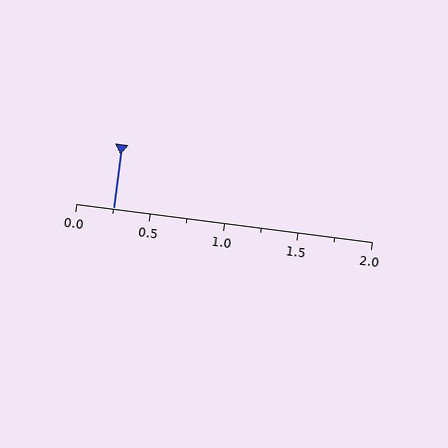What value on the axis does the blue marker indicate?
The marker indicates approximately 0.25.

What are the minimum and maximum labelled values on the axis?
The axis runs from 0.0 to 2.0.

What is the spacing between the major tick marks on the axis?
The major ticks are spaced 0.5 apart.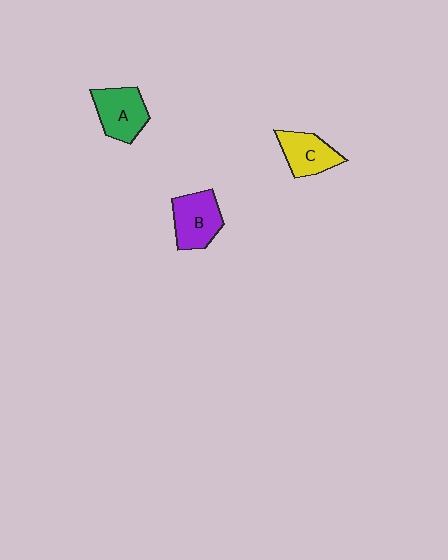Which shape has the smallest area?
Shape C (yellow).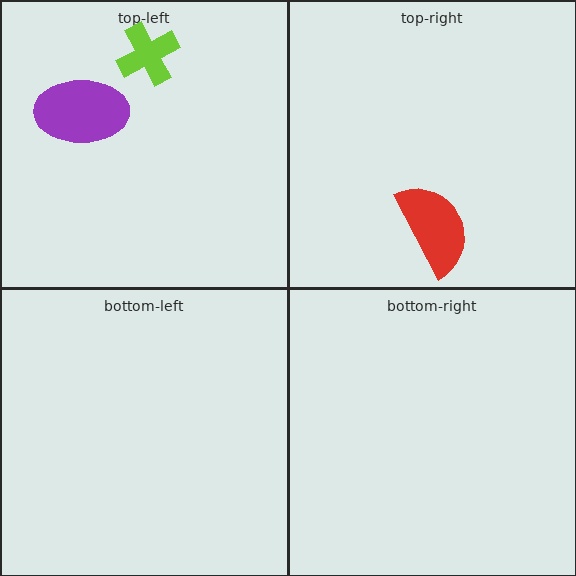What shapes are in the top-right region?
The red semicircle.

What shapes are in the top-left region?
The purple ellipse, the lime cross.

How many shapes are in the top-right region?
1.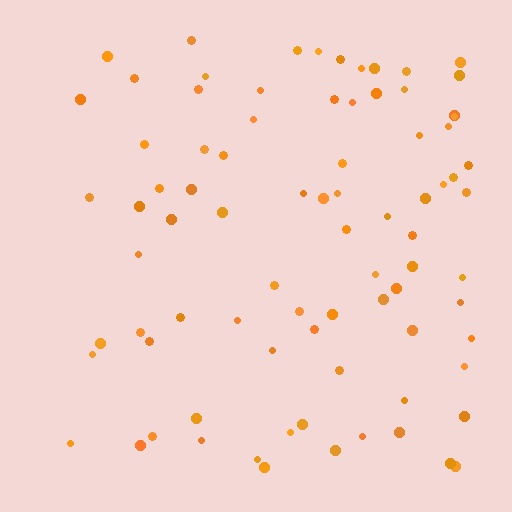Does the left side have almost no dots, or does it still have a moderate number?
Still a moderate number, just noticeably fewer than the right.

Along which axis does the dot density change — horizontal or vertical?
Horizontal.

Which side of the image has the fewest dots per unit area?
The left.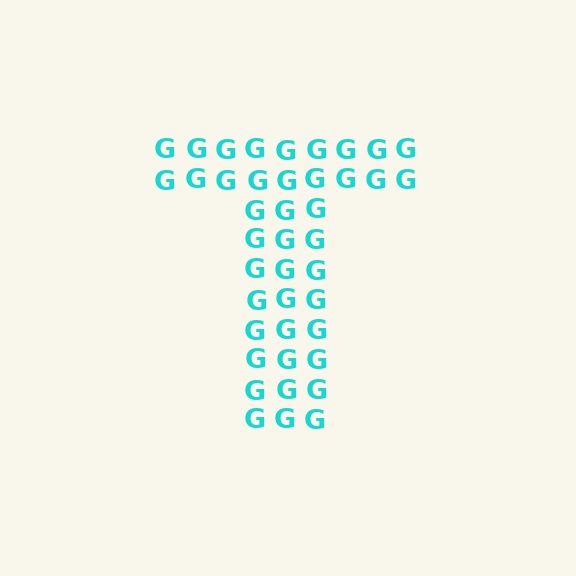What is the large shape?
The large shape is the letter T.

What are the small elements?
The small elements are letter G's.